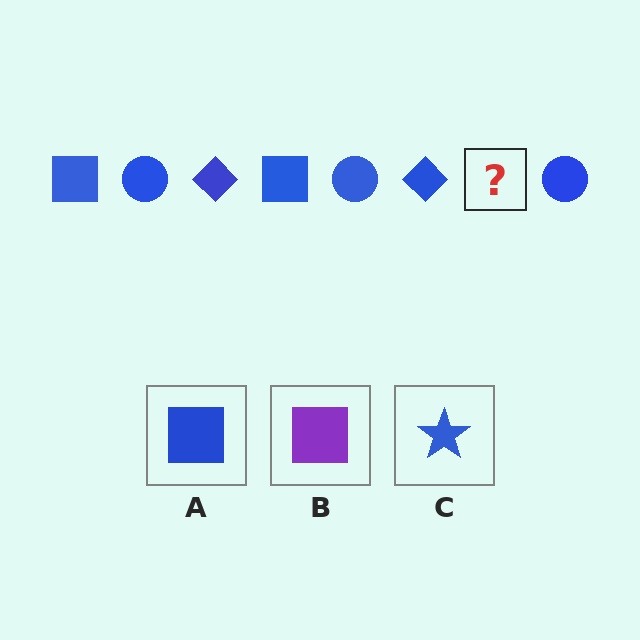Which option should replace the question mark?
Option A.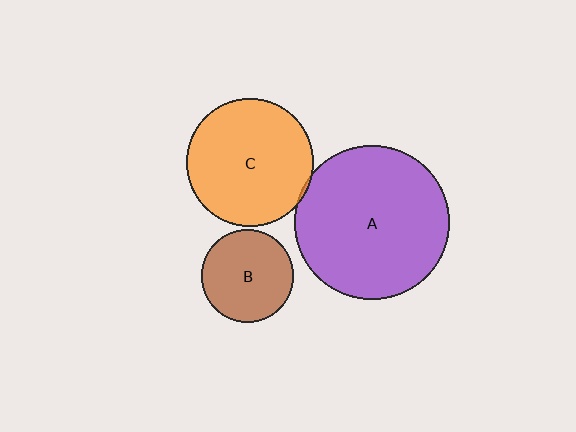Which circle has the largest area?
Circle A (purple).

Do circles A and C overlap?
Yes.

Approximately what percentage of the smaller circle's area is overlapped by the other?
Approximately 5%.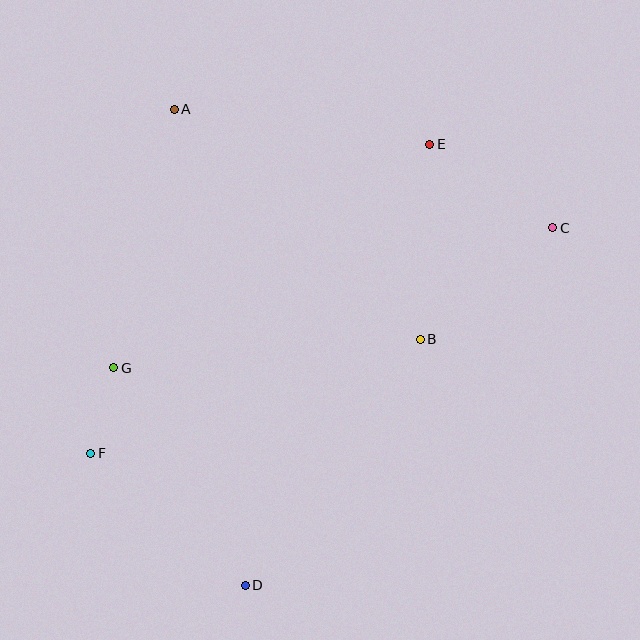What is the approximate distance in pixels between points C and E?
The distance between C and E is approximately 149 pixels.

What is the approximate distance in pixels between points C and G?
The distance between C and G is approximately 461 pixels.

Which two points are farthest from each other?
Points C and F are farthest from each other.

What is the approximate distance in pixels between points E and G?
The distance between E and G is approximately 387 pixels.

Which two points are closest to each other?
Points F and G are closest to each other.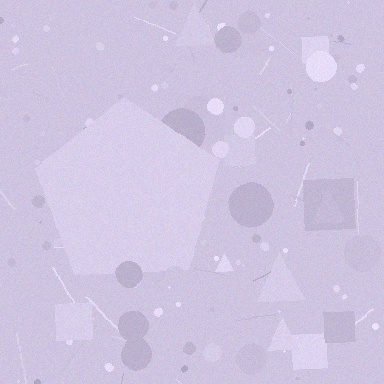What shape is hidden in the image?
A pentagon is hidden in the image.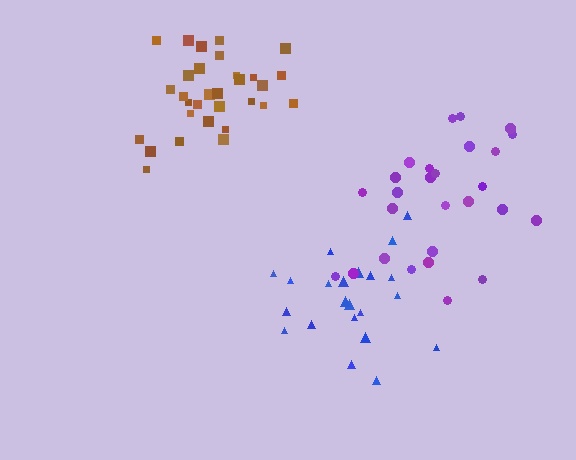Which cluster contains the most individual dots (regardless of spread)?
Brown (31).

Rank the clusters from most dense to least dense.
brown, blue, purple.